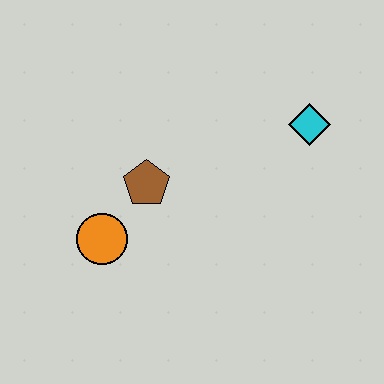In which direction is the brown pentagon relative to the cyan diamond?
The brown pentagon is to the left of the cyan diamond.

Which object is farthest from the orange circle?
The cyan diamond is farthest from the orange circle.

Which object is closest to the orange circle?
The brown pentagon is closest to the orange circle.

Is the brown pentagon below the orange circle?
No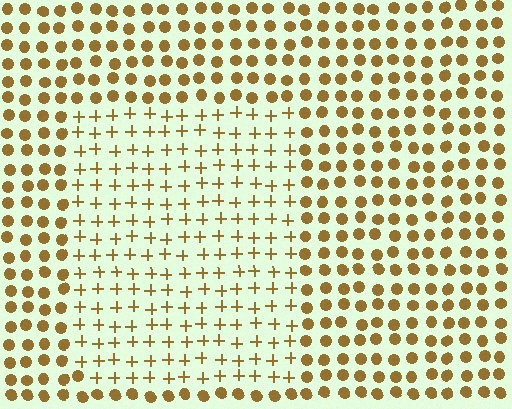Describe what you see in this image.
The image is filled with small brown elements arranged in a uniform grid. A rectangle-shaped region contains plus signs, while the surrounding area contains circles. The boundary is defined purely by the change in element shape.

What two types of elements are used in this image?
The image uses plus signs inside the rectangle region and circles outside it.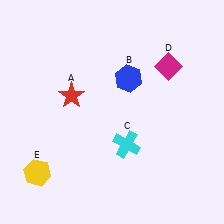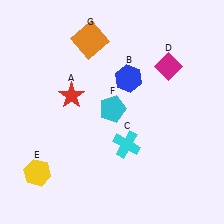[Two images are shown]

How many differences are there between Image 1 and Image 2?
There are 2 differences between the two images.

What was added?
A cyan pentagon (F), an orange square (G) were added in Image 2.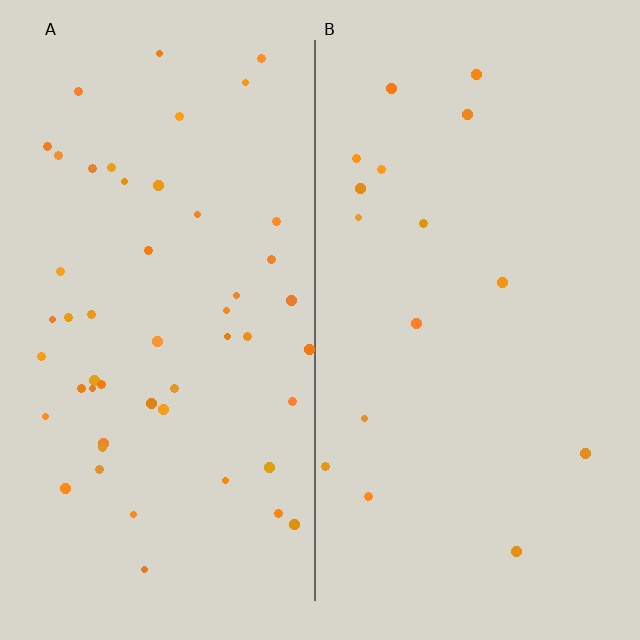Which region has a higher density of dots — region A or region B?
A (the left).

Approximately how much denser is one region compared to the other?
Approximately 3.2× — region A over region B.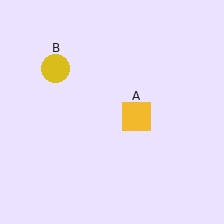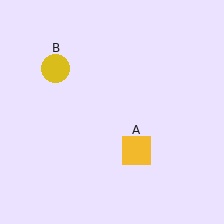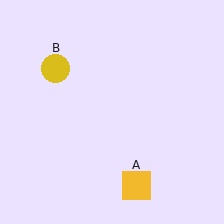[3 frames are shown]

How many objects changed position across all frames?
1 object changed position: yellow square (object A).